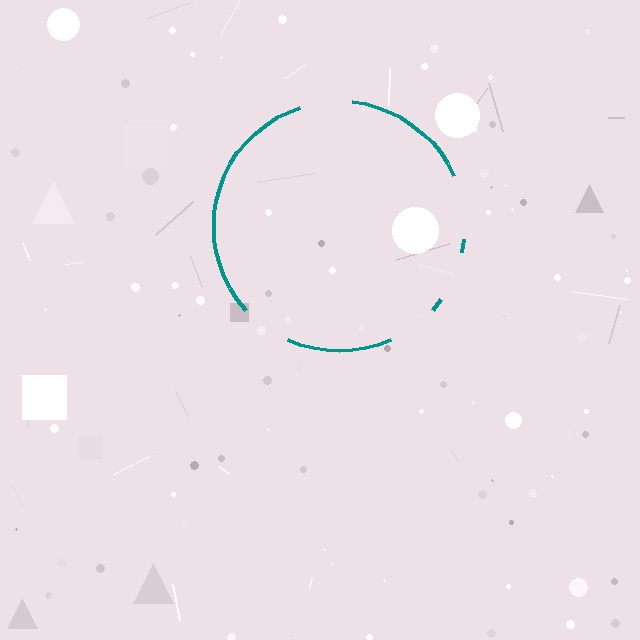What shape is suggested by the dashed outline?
The dashed outline suggests a circle.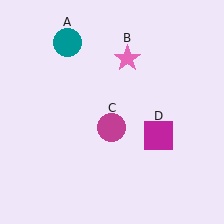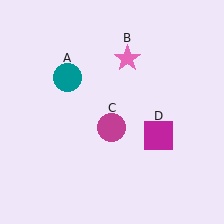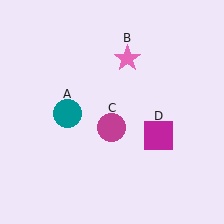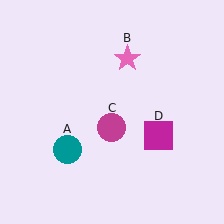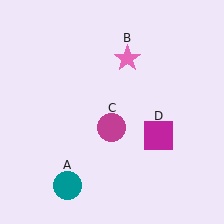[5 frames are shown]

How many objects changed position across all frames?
1 object changed position: teal circle (object A).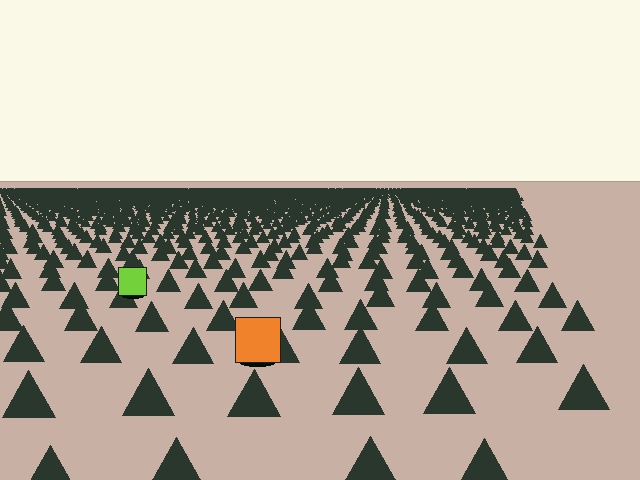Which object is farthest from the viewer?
The lime square is farthest from the viewer. It appears smaller and the ground texture around it is denser.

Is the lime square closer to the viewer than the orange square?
No. The orange square is closer — you can tell from the texture gradient: the ground texture is coarser near it.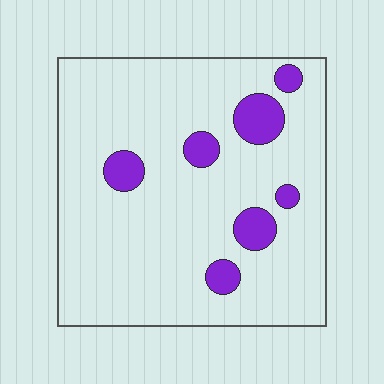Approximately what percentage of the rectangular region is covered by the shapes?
Approximately 10%.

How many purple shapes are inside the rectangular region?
7.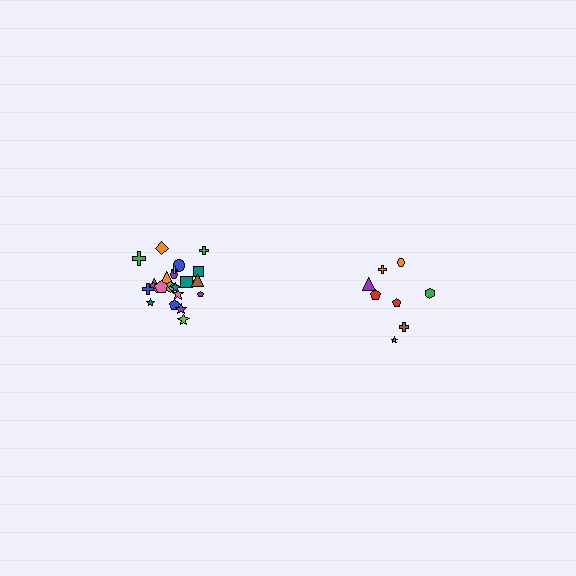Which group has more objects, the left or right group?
The left group.